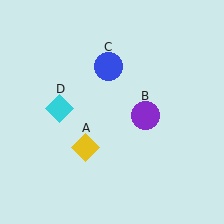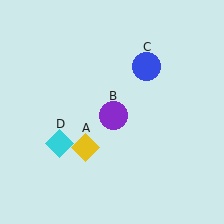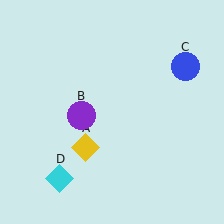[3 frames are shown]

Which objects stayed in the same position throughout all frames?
Yellow diamond (object A) remained stationary.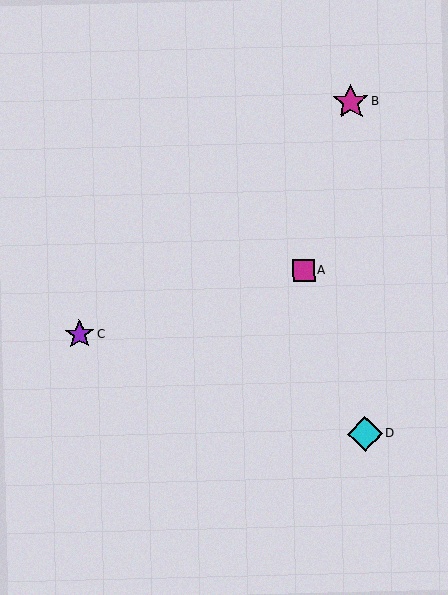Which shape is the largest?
The magenta star (labeled B) is the largest.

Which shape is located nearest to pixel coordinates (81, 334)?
The purple star (labeled C) at (79, 334) is nearest to that location.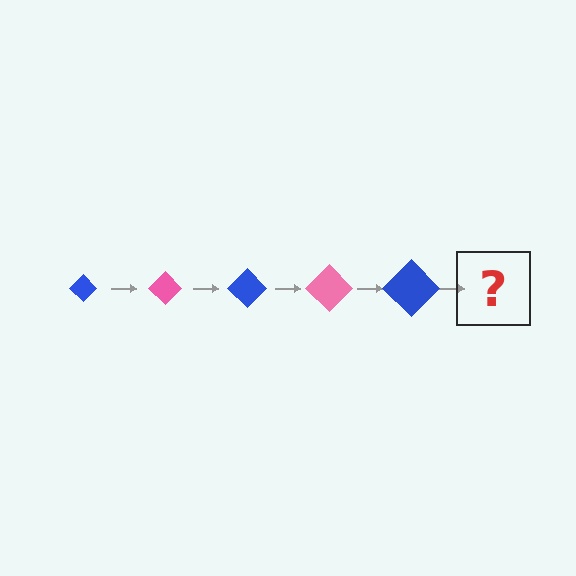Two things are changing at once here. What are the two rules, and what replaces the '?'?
The two rules are that the diamond grows larger each step and the color cycles through blue and pink. The '?' should be a pink diamond, larger than the previous one.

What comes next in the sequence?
The next element should be a pink diamond, larger than the previous one.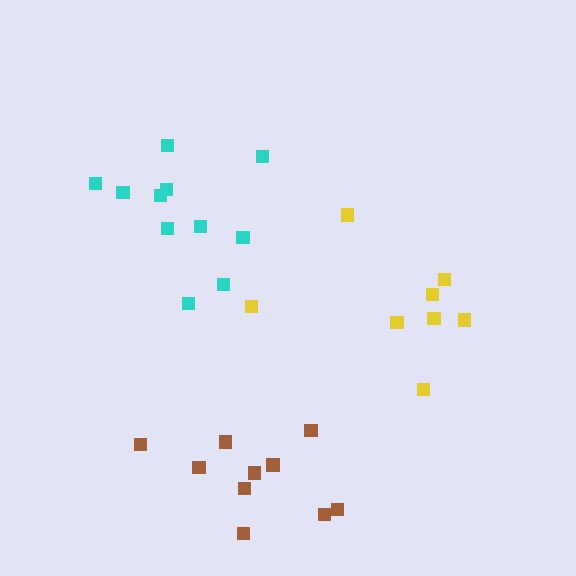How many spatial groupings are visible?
There are 3 spatial groupings.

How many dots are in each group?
Group 1: 11 dots, Group 2: 10 dots, Group 3: 8 dots (29 total).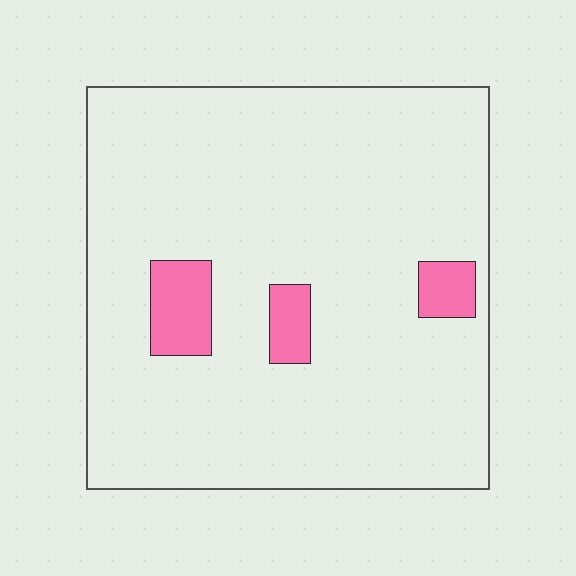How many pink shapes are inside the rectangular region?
3.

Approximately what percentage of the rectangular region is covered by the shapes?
Approximately 10%.